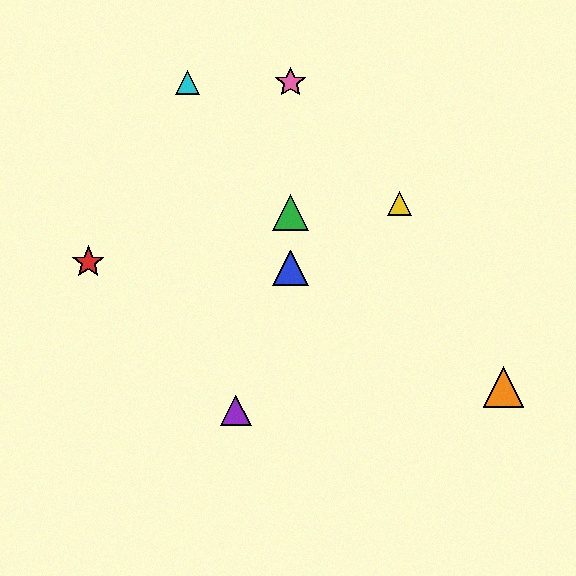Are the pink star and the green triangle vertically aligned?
Yes, both are at x≈291.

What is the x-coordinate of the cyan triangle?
The cyan triangle is at x≈188.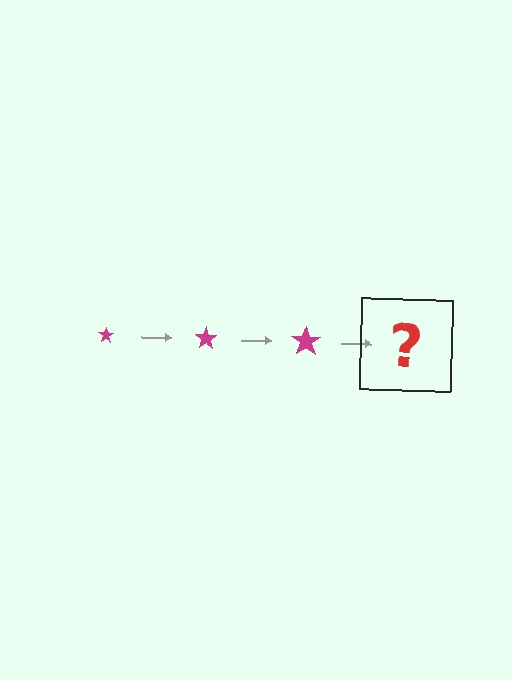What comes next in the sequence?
The next element should be a magenta star, larger than the previous one.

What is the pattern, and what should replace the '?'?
The pattern is that the star gets progressively larger each step. The '?' should be a magenta star, larger than the previous one.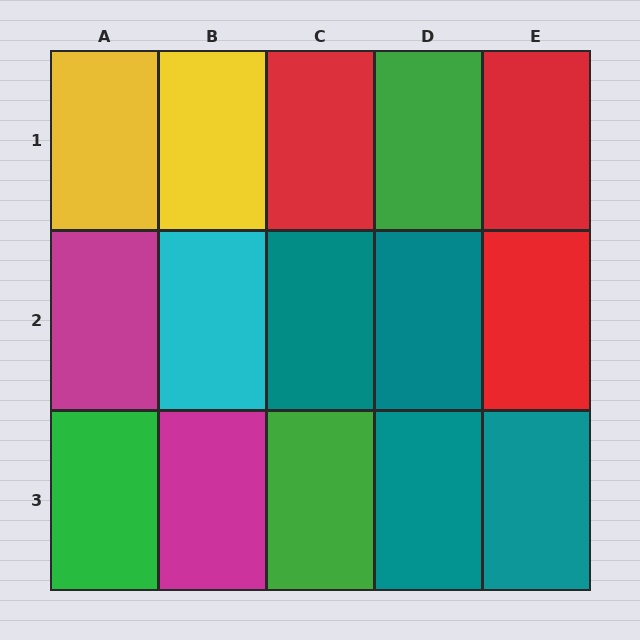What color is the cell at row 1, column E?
Red.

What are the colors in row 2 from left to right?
Magenta, cyan, teal, teal, red.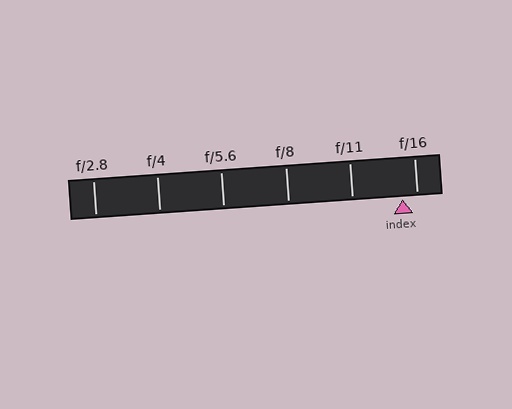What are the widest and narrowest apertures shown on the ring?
The widest aperture shown is f/2.8 and the narrowest is f/16.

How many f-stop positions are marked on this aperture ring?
There are 6 f-stop positions marked.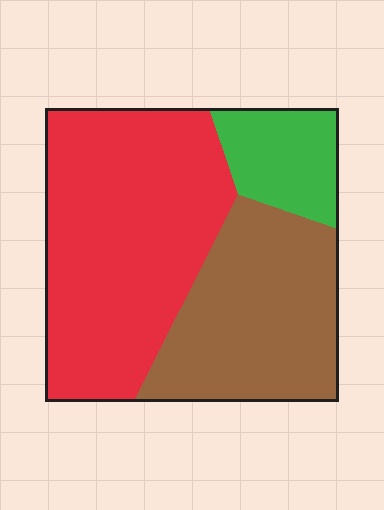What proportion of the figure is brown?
Brown covers about 35% of the figure.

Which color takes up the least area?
Green, at roughly 15%.